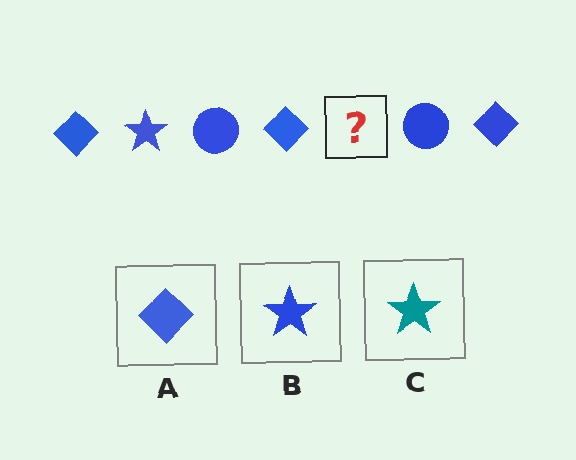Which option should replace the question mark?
Option B.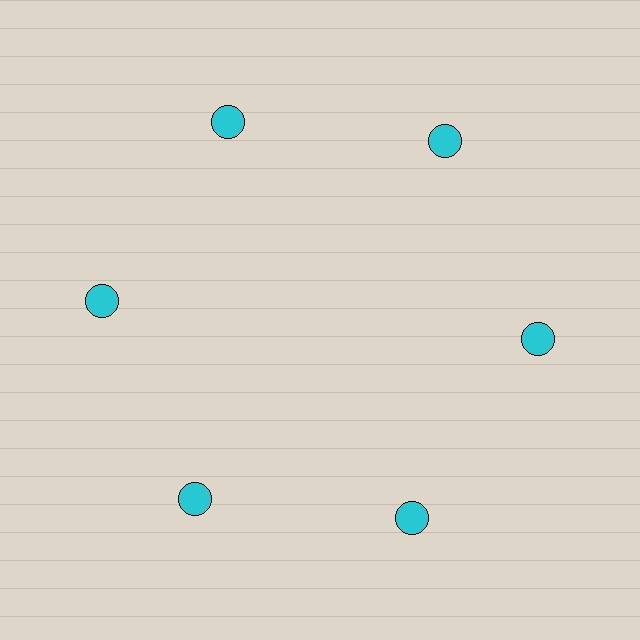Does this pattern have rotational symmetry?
Yes, this pattern has 6-fold rotational symmetry. It looks the same after rotating 60 degrees around the center.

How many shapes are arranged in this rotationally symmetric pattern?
There are 6 shapes, arranged in 6 groups of 1.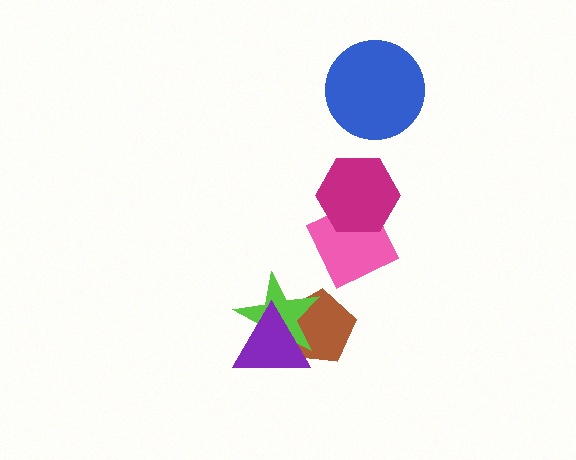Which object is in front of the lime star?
The purple triangle is in front of the lime star.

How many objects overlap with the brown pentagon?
2 objects overlap with the brown pentagon.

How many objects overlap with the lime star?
2 objects overlap with the lime star.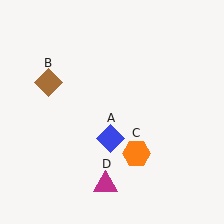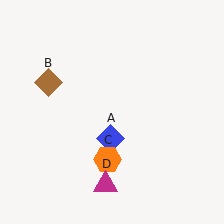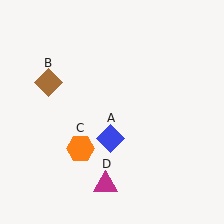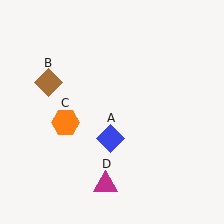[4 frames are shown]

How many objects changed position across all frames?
1 object changed position: orange hexagon (object C).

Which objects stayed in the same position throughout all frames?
Blue diamond (object A) and brown diamond (object B) and magenta triangle (object D) remained stationary.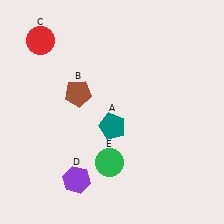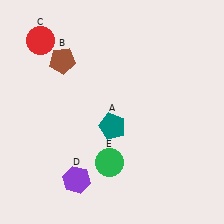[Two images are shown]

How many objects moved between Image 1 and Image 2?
1 object moved between the two images.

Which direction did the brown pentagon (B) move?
The brown pentagon (B) moved up.